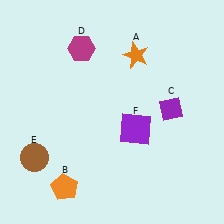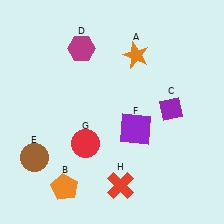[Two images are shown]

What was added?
A red circle (G), a red cross (H) were added in Image 2.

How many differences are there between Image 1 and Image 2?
There are 2 differences between the two images.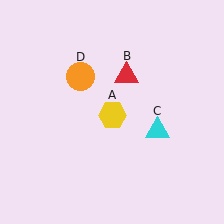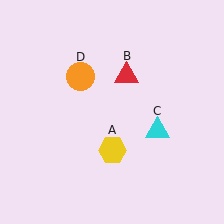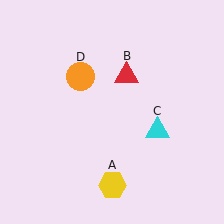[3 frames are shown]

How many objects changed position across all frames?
1 object changed position: yellow hexagon (object A).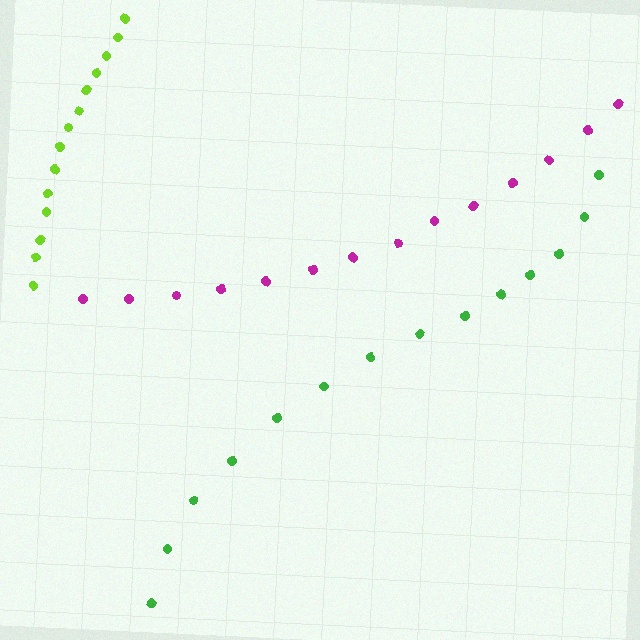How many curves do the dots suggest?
There are 3 distinct paths.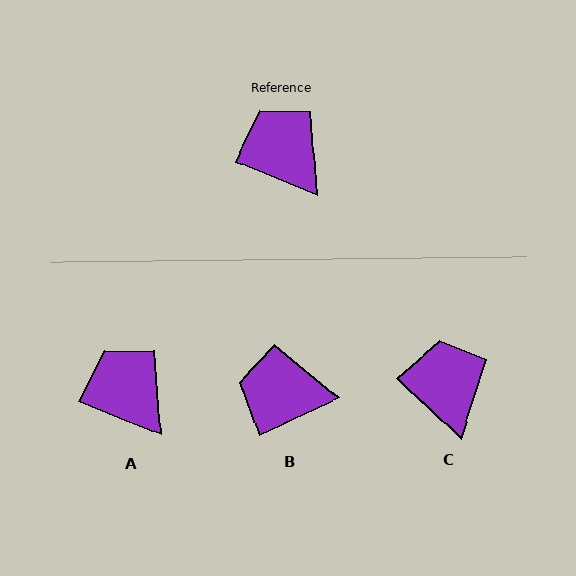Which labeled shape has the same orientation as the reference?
A.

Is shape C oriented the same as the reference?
No, it is off by about 22 degrees.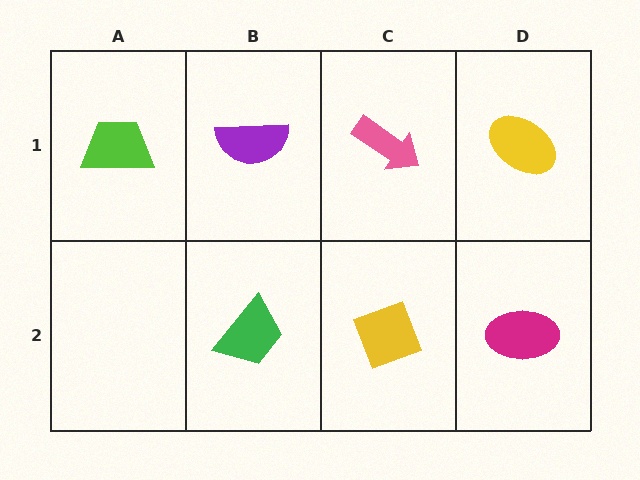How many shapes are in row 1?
4 shapes.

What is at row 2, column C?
A yellow diamond.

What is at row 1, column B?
A purple semicircle.